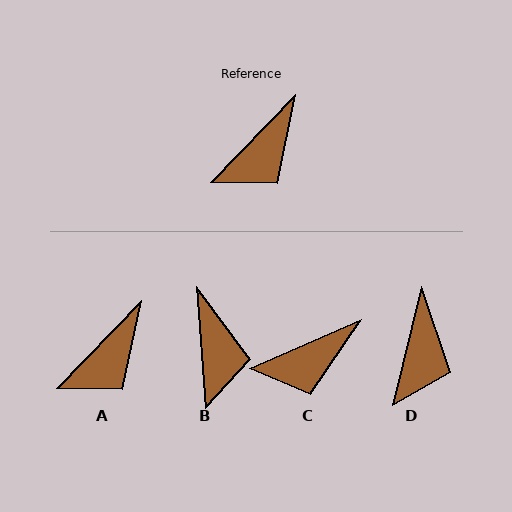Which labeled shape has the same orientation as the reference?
A.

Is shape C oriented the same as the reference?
No, it is off by about 22 degrees.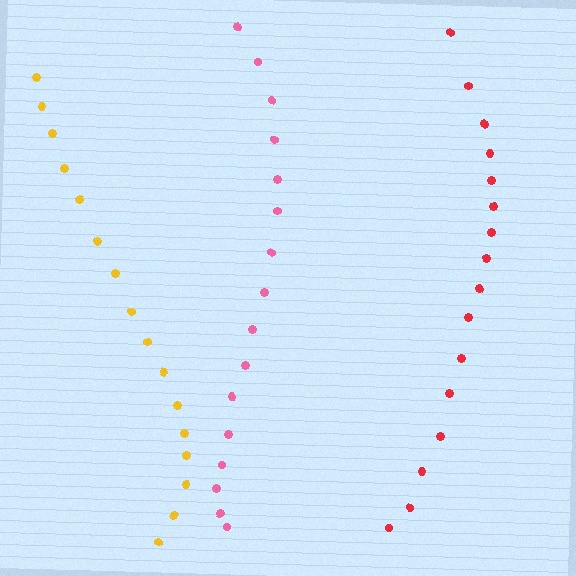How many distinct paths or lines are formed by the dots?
There are 3 distinct paths.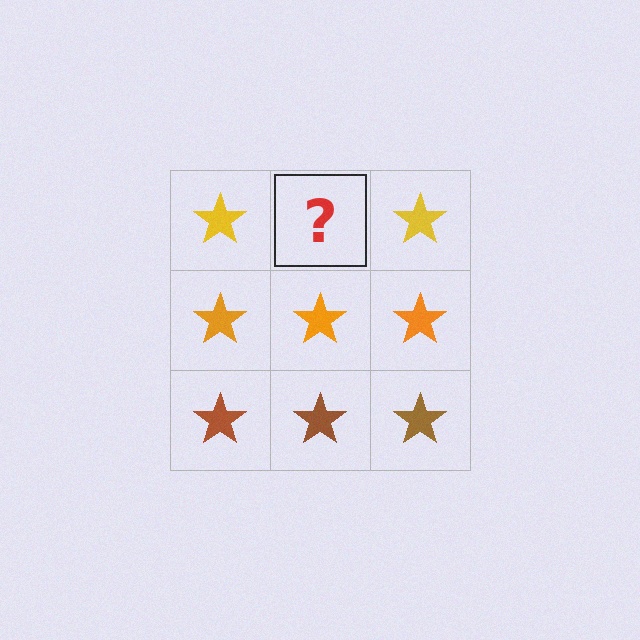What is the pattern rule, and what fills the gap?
The rule is that each row has a consistent color. The gap should be filled with a yellow star.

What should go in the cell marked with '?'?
The missing cell should contain a yellow star.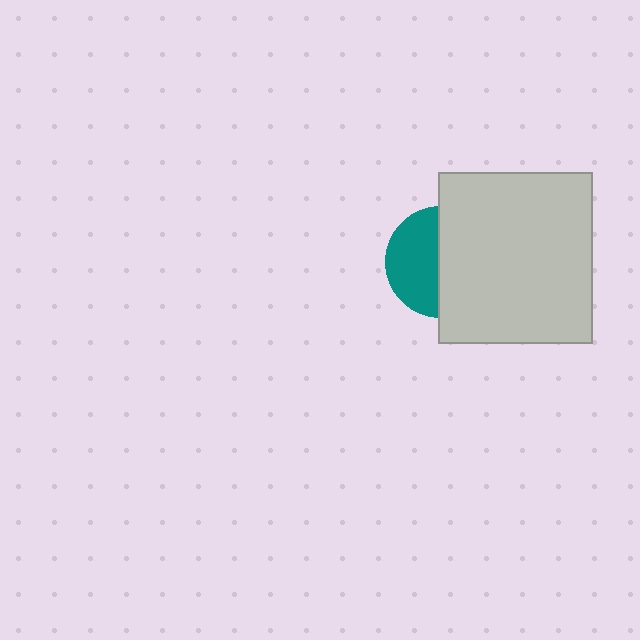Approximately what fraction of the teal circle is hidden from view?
Roughly 54% of the teal circle is hidden behind the light gray rectangle.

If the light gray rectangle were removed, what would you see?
You would see the complete teal circle.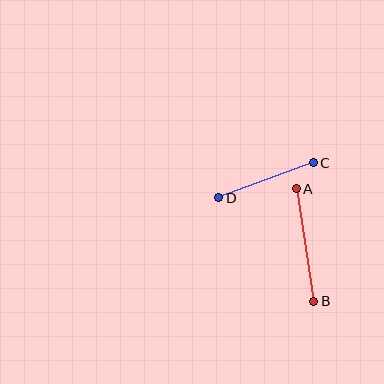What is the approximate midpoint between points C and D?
The midpoint is at approximately (266, 180) pixels.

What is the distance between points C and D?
The distance is approximately 101 pixels.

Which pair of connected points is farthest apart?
Points A and B are farthest apart.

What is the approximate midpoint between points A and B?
The midpoint is at approximately (305, 245) pixels.